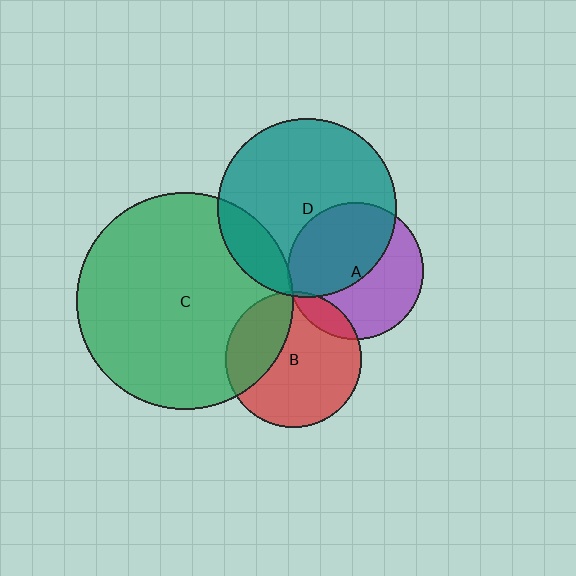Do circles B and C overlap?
Yes.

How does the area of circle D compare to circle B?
Approximately 1.7 times.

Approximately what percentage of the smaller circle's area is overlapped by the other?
Approximately 30%.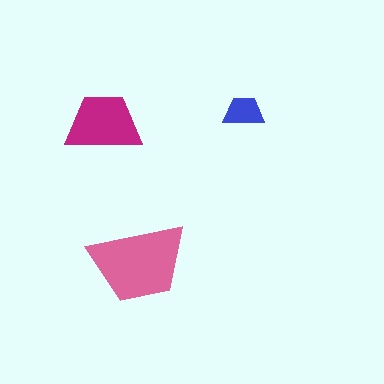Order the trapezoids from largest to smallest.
the pink one, the magenta one, the blue one.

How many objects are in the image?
There are 3 objects in the image.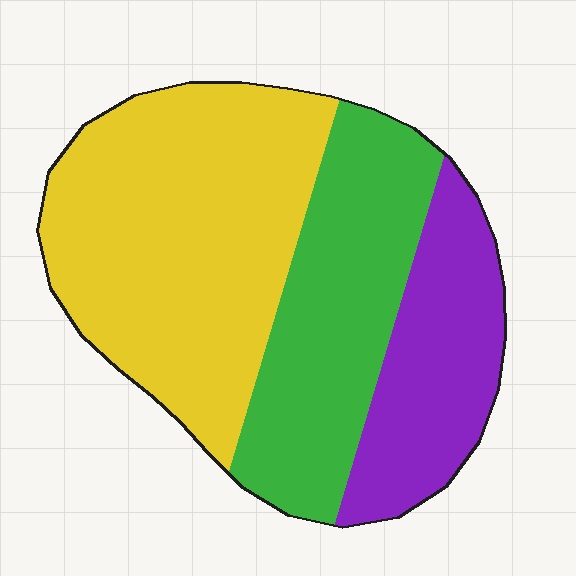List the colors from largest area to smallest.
From largest to smallest: yellow, green, purple.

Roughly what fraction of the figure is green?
Green covers around 30% of the figure.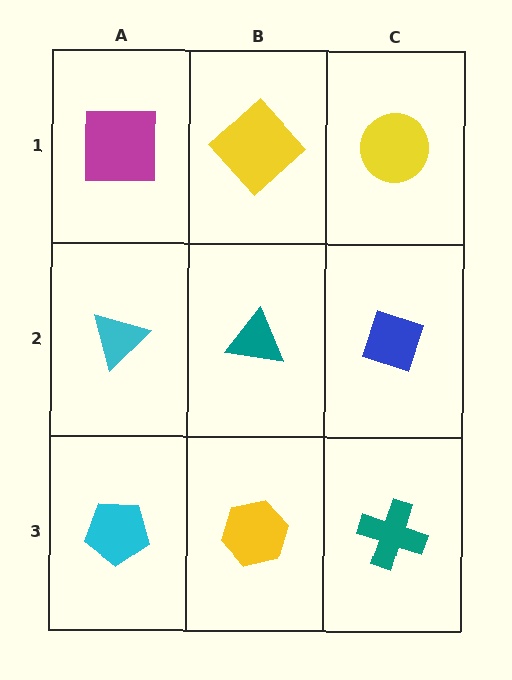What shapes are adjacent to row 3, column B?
A teal triangle (row 2, column B), a cyan pentagon (row 3, column A), a teal cross (row 3, column C).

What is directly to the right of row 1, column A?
A yellow diamond.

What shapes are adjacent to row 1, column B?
A teal triangle (row 2, column B), a magenta square (row 1, column A), a yellow circle (row 1, column C).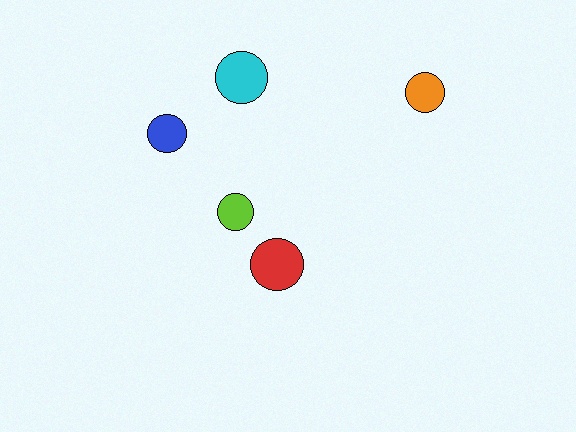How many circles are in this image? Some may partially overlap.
There are 5 circles.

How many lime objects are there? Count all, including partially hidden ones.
There is 1 lime object.